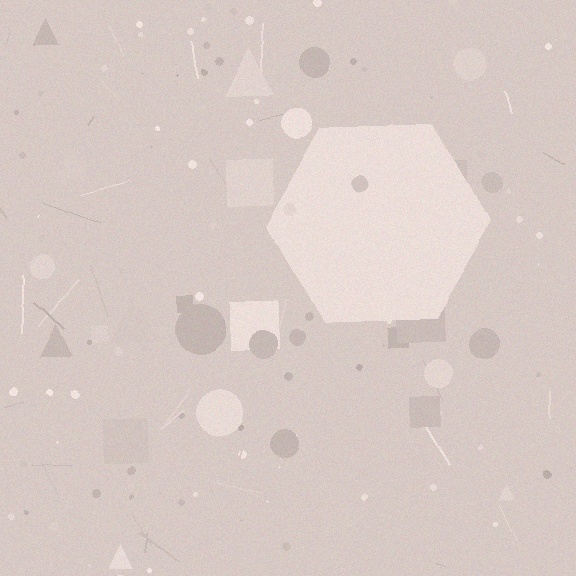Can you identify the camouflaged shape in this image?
The camouflaged shape is a hexagon.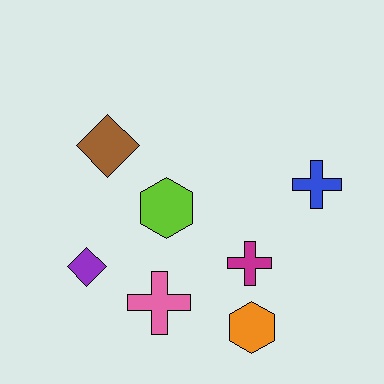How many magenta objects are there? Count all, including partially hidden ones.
There is 1 magenta object.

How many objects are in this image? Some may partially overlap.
There are 7 objects.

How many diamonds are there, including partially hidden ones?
There are 2 diamonds.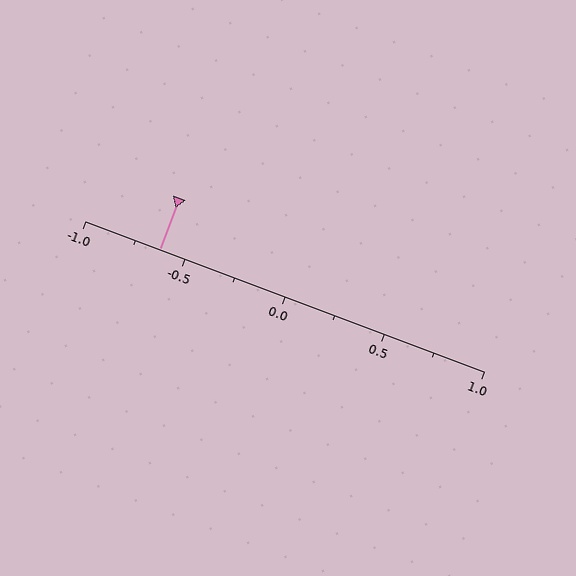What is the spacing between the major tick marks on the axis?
The major ticks are spaced 0.5 apart.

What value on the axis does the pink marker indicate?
The marker indicates approximately -0.62.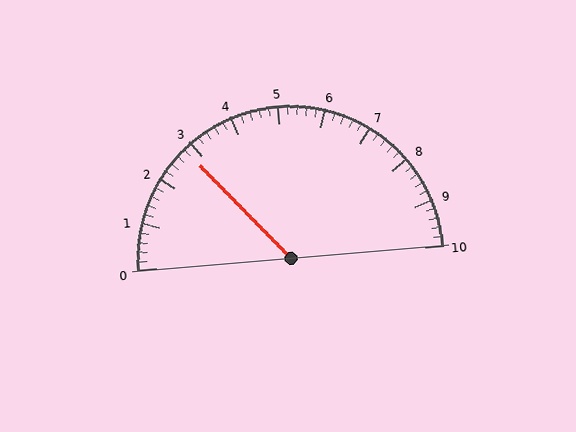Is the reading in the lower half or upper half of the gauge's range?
The reading is in the lower half of the range (0 to 10).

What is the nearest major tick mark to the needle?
The nearest major tick mark is 3.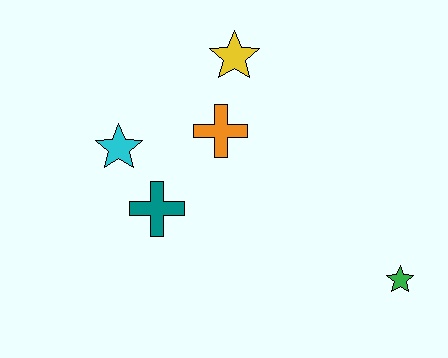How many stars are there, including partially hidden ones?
There are 3 stars.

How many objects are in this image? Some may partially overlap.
There are 5 objects.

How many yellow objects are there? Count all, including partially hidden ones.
There is 1 yellow object.